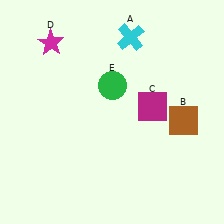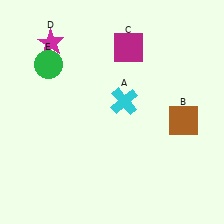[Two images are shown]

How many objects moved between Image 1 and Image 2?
3 objects moved between the two images.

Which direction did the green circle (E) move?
The green circle (E) moved left.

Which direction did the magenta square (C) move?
The magenta square (C) moved up.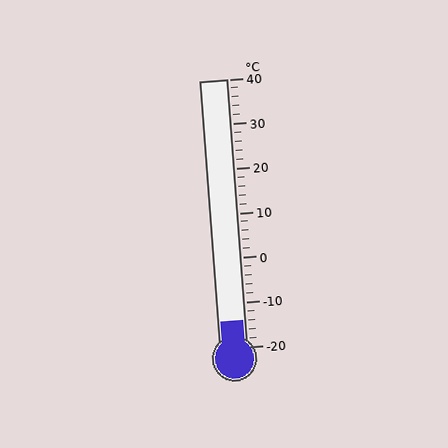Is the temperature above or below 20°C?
The temperature is below 20°C.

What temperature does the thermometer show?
The thermometer shows approximately -14°C.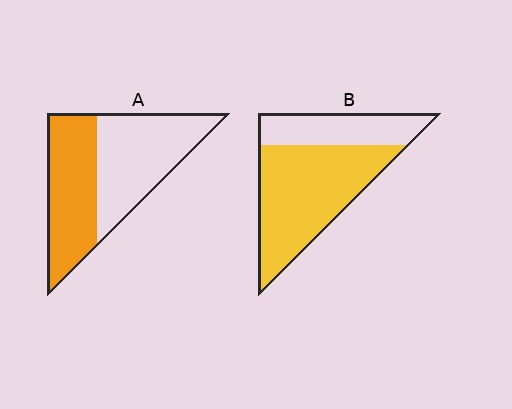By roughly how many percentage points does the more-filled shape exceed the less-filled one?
By roughly 20 percentage points (B over A).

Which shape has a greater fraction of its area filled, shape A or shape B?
Shape B.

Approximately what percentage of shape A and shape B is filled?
A is approximately 45% and B is approximately 70%.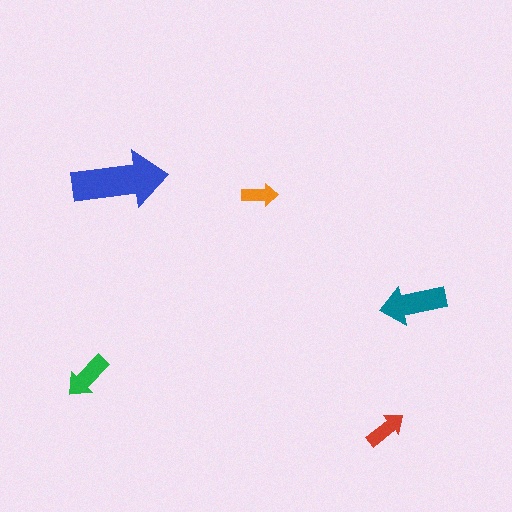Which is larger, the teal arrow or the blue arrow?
The blue one.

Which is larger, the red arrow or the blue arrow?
The blue one.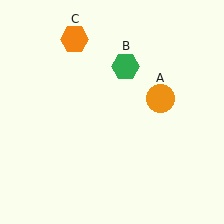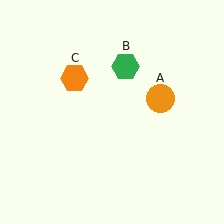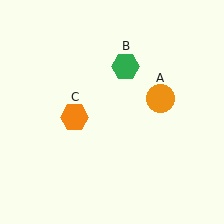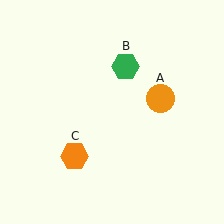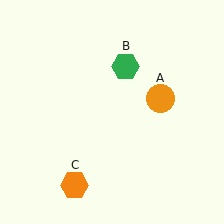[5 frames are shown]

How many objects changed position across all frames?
1 object changed position: orange hexagon (object C).